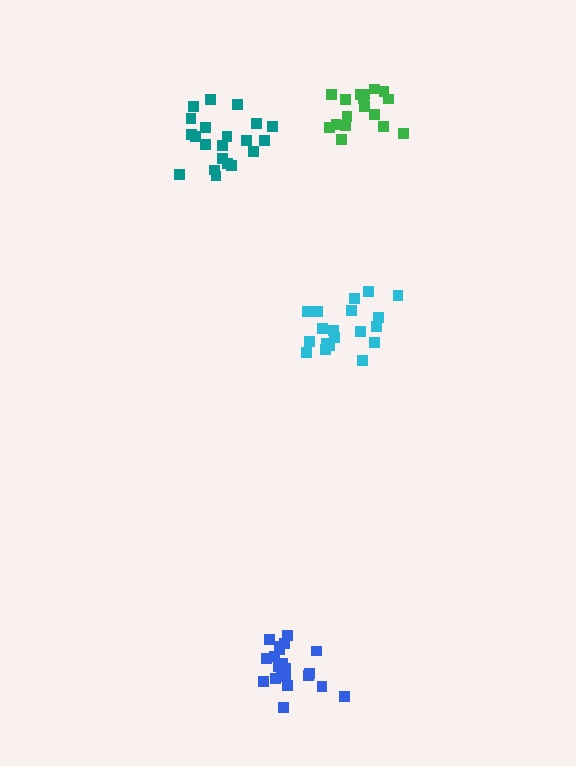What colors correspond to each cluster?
The clusters are colored: blue, teal, green, cyan.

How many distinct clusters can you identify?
There are 4 distinct clusters.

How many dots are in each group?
Group 1: 21 dots, Group 2: 21 dots, Group 3: 17 dots, Group 4: 19 dots (78 total).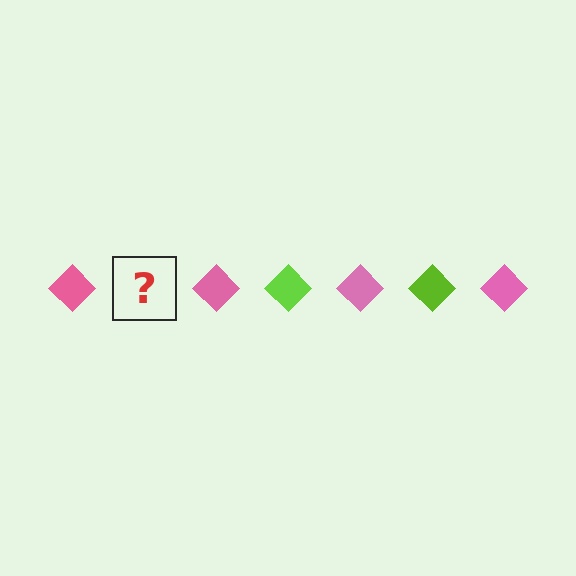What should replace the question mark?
The question mark should be replaced with a lime diamond.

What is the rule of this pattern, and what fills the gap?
The rule is that the pattern cycles through pink, lime diamonds. The gap should be filled with a lime diamond.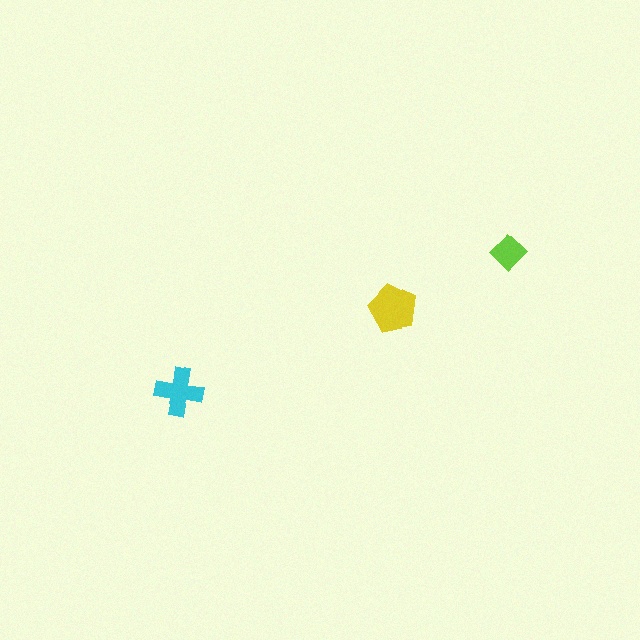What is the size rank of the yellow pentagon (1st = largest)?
1st.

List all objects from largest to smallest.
The yellow pentagon, the cyan cross, the lime diamond.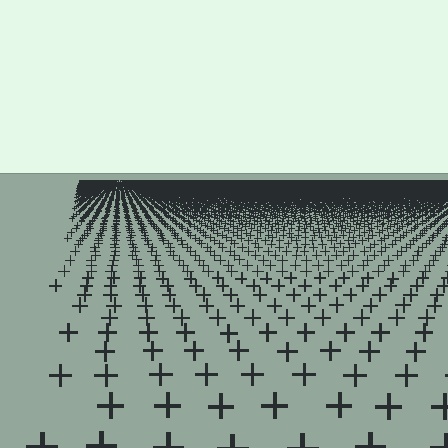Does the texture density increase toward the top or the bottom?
Density increases toward the top.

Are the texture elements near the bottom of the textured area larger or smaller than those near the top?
Larger. Near the bottom, elements are closer to the viewer and appear at a bigger on-screen size.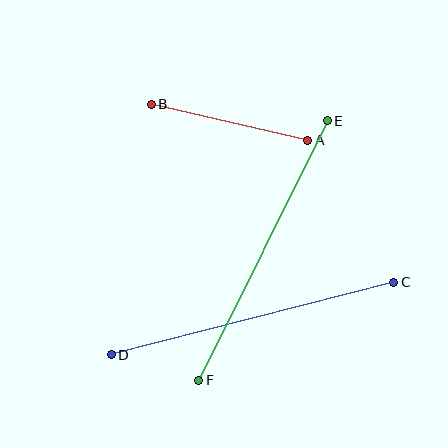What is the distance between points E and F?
The distance is approximately 290 pixels.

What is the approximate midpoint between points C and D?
The midpoint is at approximately (253, 319) pixels.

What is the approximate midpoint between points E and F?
The midpoint is at approximately (263, 250) pixels.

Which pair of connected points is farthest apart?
Points C and D are farthest apart.